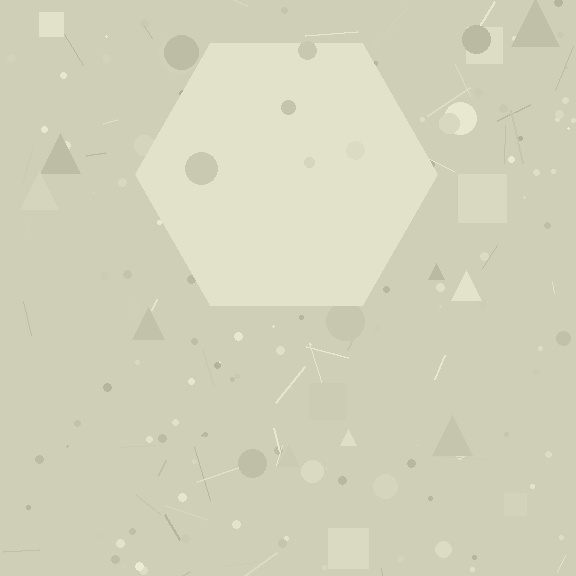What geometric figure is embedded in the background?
A hexagon is embedded in the background.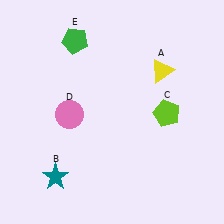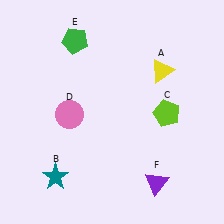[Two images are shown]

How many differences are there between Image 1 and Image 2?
There is 1 difference between the two images.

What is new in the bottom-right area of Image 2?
A purple triangle (F) was added in the bottom-right area of Image 2.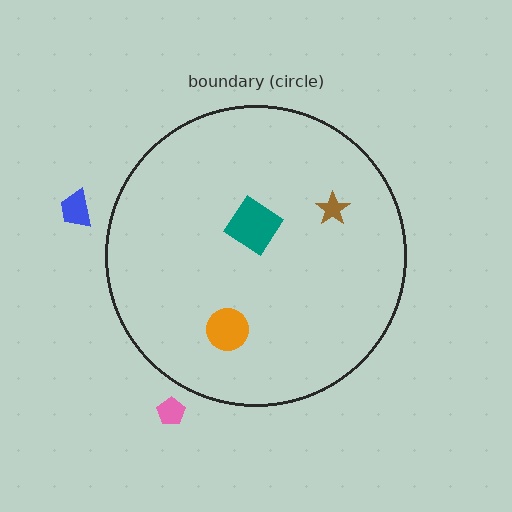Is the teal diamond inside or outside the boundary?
Inside.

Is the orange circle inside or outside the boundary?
Inside.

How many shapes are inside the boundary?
3 inside, 2 outside.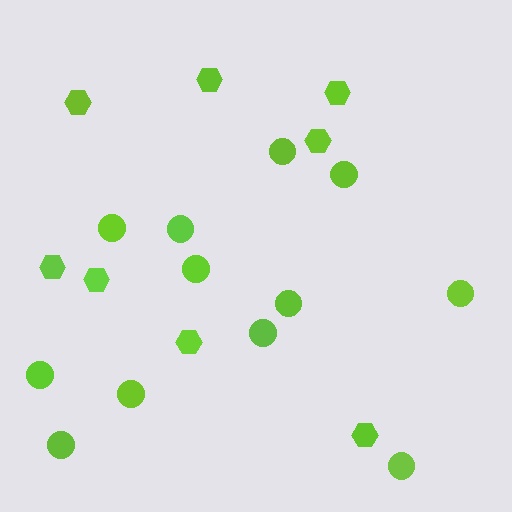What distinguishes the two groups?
There are 2 groups: one group of hexagons (8) and one group of circles (12).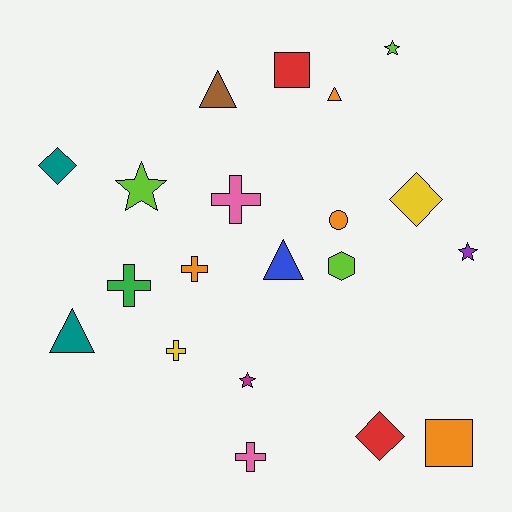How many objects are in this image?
There are 20 objects.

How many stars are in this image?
There are 4 stars.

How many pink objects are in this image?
There are 2 pink objects.